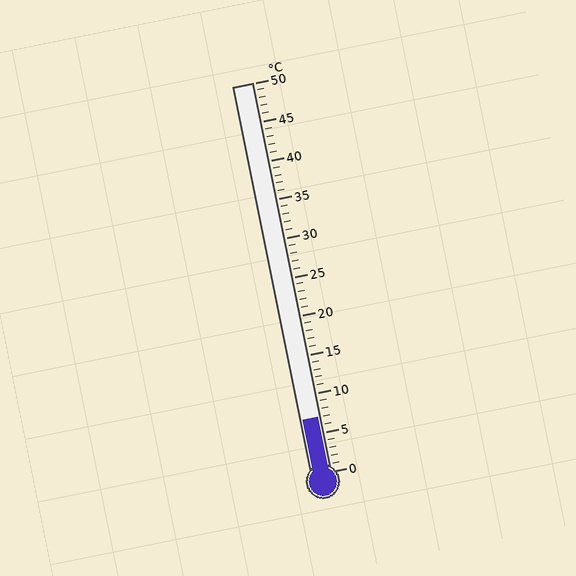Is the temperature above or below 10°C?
The temperature is below 10°C.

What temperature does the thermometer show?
The thermometer shows approximately 7°C.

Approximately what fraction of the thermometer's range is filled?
The thermometer is filled to approximately 15% of its range.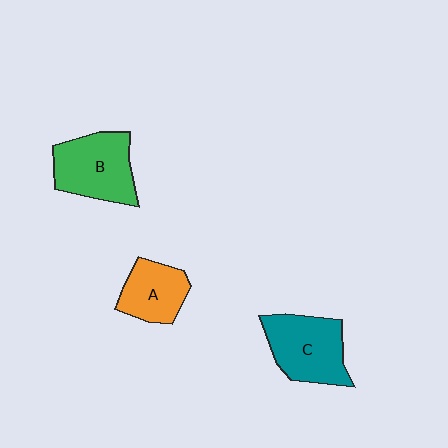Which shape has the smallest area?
Shape A (orange).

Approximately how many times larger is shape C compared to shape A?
Approximately 1.4 times.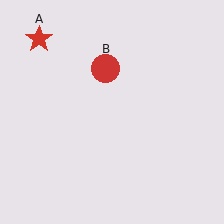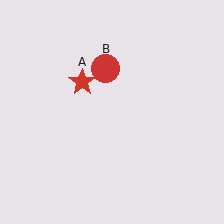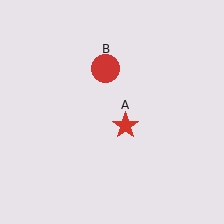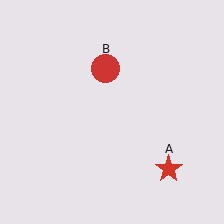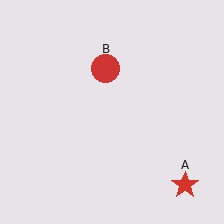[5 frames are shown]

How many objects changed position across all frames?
1 object changed position: red star (object A).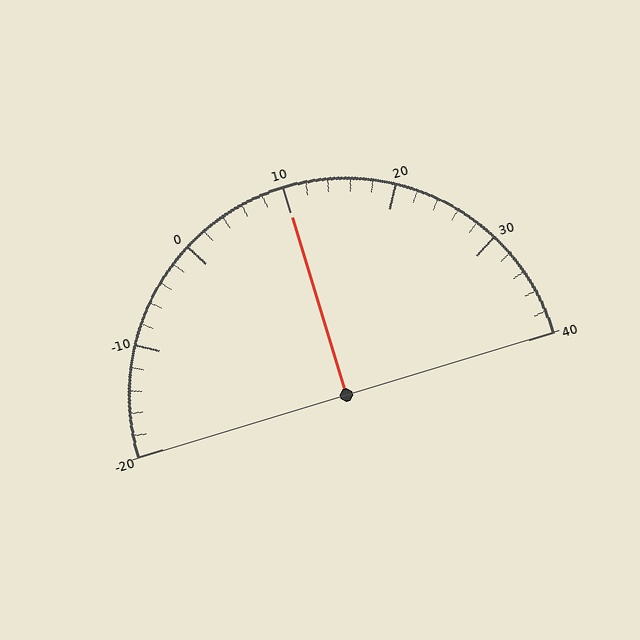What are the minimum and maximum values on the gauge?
The gauge ranges from -20 to 40.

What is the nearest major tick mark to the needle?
The nearest major tick mark is 10.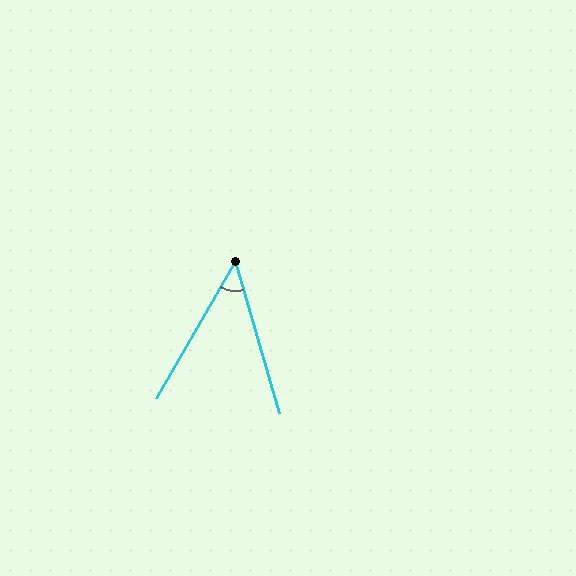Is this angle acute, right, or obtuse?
It is acute.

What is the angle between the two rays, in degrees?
Approximately 46 degrees.